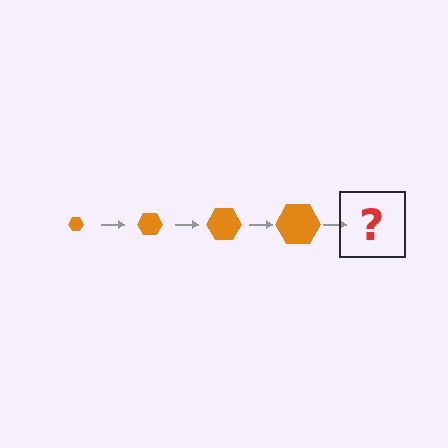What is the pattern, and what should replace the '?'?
The pattern is that the hexagon gets progressively larger each step. The '?' should be an orange hexagon, larger than the previous one.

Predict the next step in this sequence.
The next step is an orange hexagon, larger than the previous one.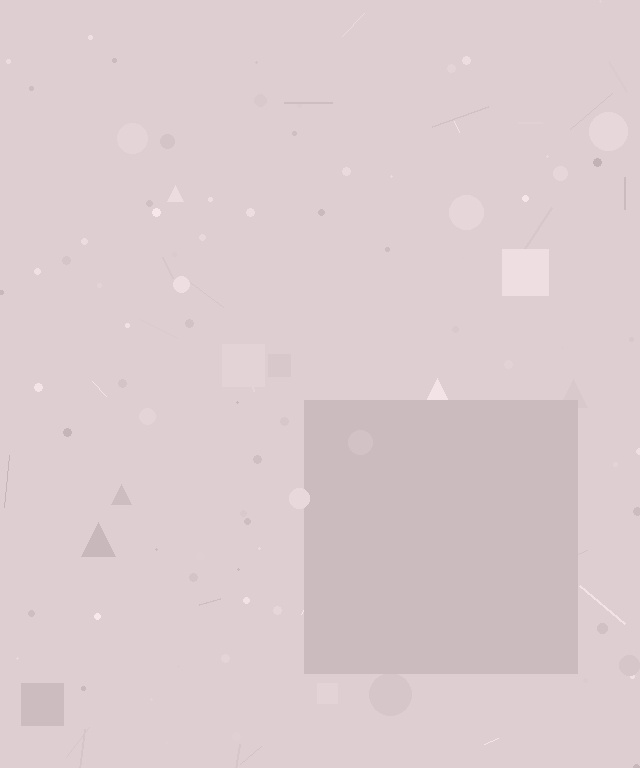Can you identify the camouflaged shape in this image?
The camouflaged shape is a square.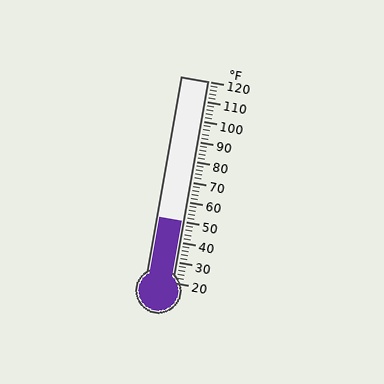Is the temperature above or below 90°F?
The temperature is below 90°F.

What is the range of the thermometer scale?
The thermometer scale ranges from 20°F to 120°F.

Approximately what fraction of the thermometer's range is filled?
The thermometer is filled to approximately 30% of its range.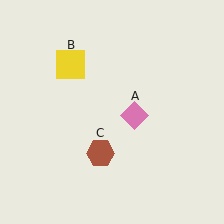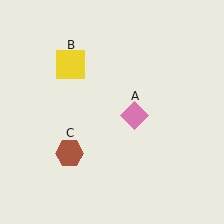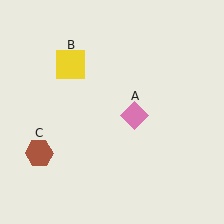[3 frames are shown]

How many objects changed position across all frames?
1 object changed position: brown hexagon (object C).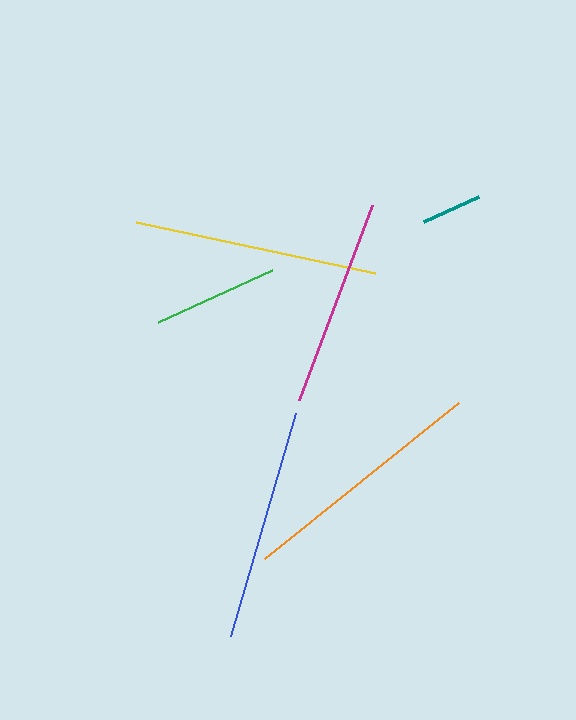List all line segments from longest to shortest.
From longest to shortest: orange, yellow, blue, magenta, green, teal.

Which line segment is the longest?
The orange line is the longest at approximately 249 pixels.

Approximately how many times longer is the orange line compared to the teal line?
The orange line is approximately 4.1 times the length of the teal line.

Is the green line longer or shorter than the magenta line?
The magenta line is longer than the green line.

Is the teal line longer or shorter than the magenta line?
The magenta line is longer than the teal line.